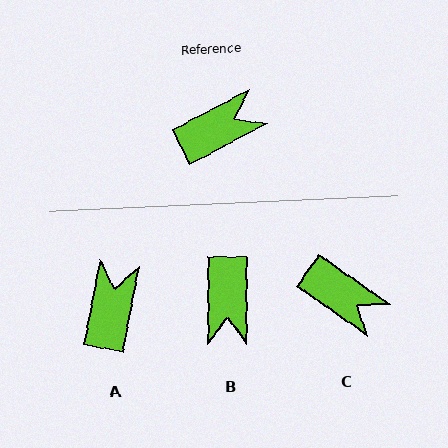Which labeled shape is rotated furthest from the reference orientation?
B, about 118 degrees away.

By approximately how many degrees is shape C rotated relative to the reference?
Approximately 63 degrees clockwise.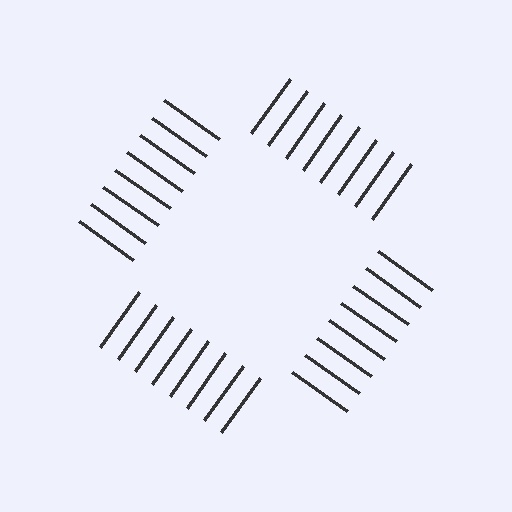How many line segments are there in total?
32 — 8 along each of the 4 edges.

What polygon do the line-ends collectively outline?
An illusory square — the line segments terminate on its edges but no continuous stroke is drawn.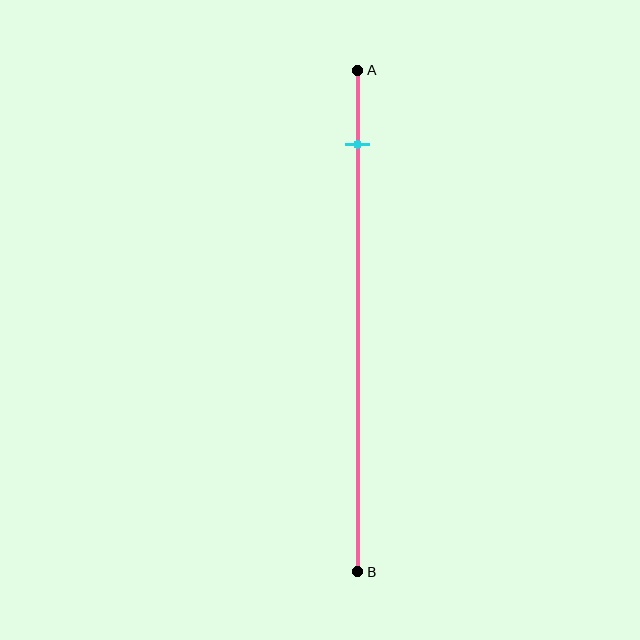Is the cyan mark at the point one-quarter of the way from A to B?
No, the mark is at about 15% from A, not at the 25% one-quarter point.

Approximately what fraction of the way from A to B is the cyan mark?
The cyan mark is approximately 15% of the way from A to B.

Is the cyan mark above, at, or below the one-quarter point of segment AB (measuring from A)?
The cyan mark is above the one-quarter point of segment AB.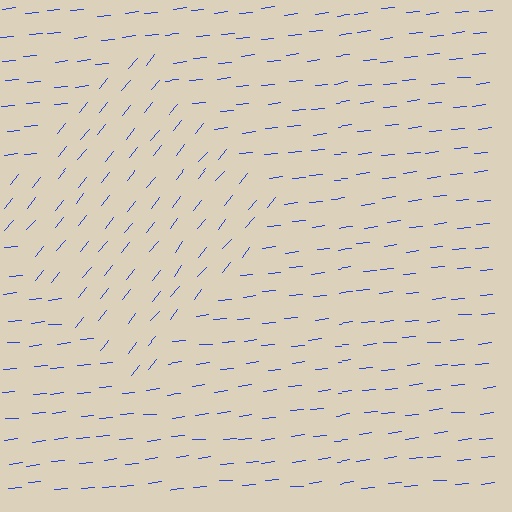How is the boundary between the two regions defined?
The boundary is defined purely by a change in line orientation (approximately 45 degrees difference). All lines are the same color and thickness.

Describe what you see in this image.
The image is filled with small blue line segments. A diamond region in the image has lines oriented differently from the surrounding lines, creating a visible texture boundary.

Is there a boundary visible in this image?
Yes, there is a texture boundary formed by a change in line orientation.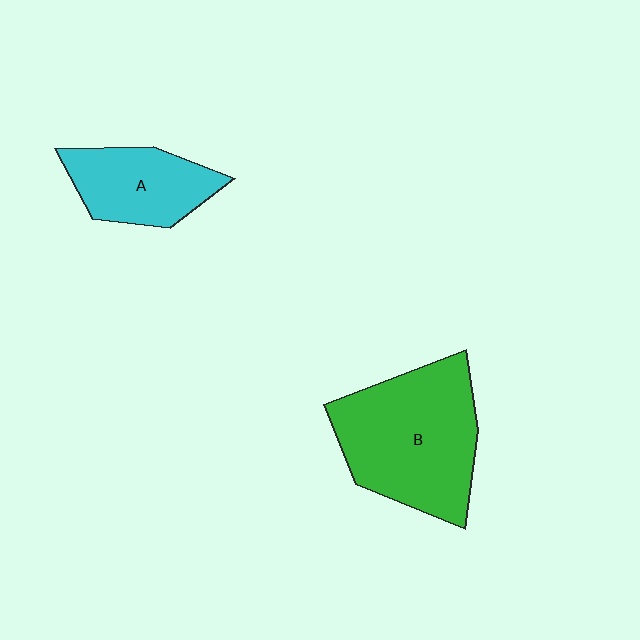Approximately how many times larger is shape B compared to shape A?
Approximately 1.8 times.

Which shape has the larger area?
Shape B (green).